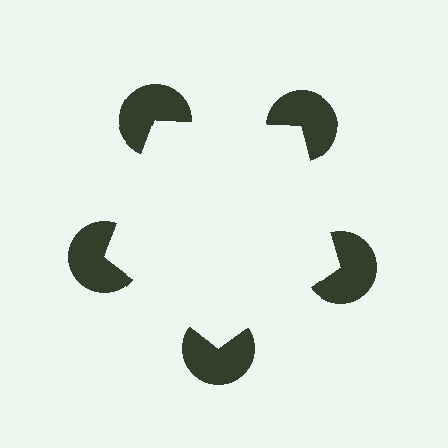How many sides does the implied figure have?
5 sides.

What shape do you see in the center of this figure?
An illusory pentagon — its edges are inferred from the aligned wedge cuts in the pac-man discs, not physically drawn.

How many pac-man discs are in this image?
There are 5 — one at each vertex of the illusory pentagon.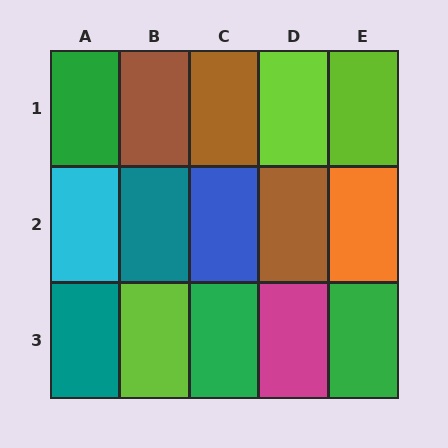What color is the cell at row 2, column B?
Teal.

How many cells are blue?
1 cell is blue.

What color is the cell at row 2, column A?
Cyan.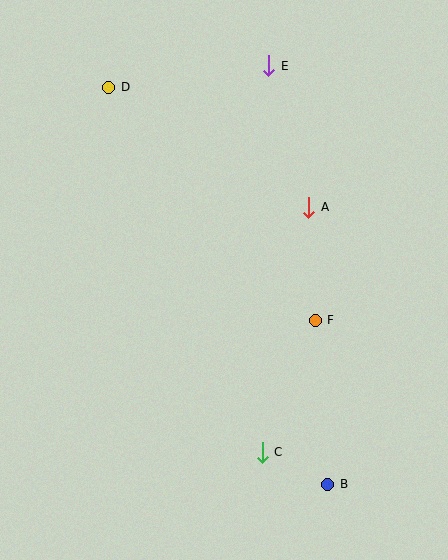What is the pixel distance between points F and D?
The distance between F and D is 311 pixels.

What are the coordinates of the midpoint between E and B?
The midpoint between E and B is at (298, 275).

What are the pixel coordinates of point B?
Point B is at (328, 484).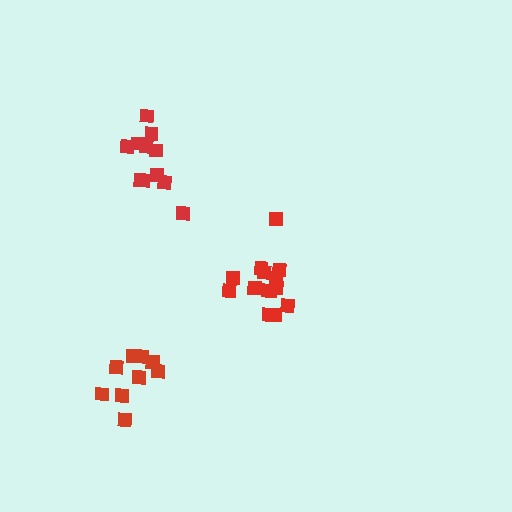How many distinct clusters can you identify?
There are 3 distinct clusters.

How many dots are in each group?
Group 1: 15 dots, Group 2: 9 dots, Group 3: 11 dots (35 total).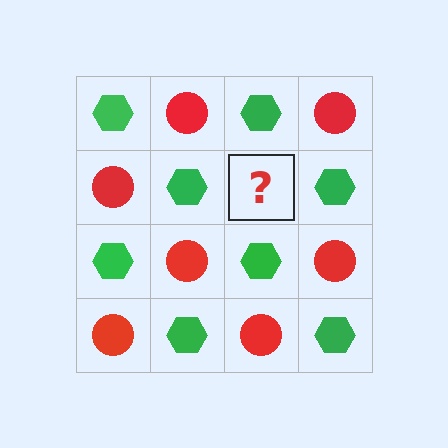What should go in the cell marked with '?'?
The missing cell should contain a red circle.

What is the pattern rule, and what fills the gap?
The rule is that it alternates green hexagon and red circle in a checkerboard pattern. The gap should be filled with a red circle.